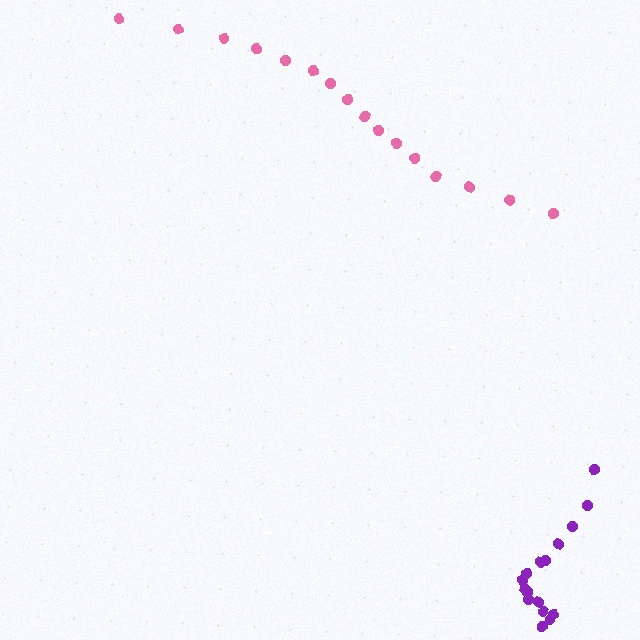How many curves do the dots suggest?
There are 2 distinct paths.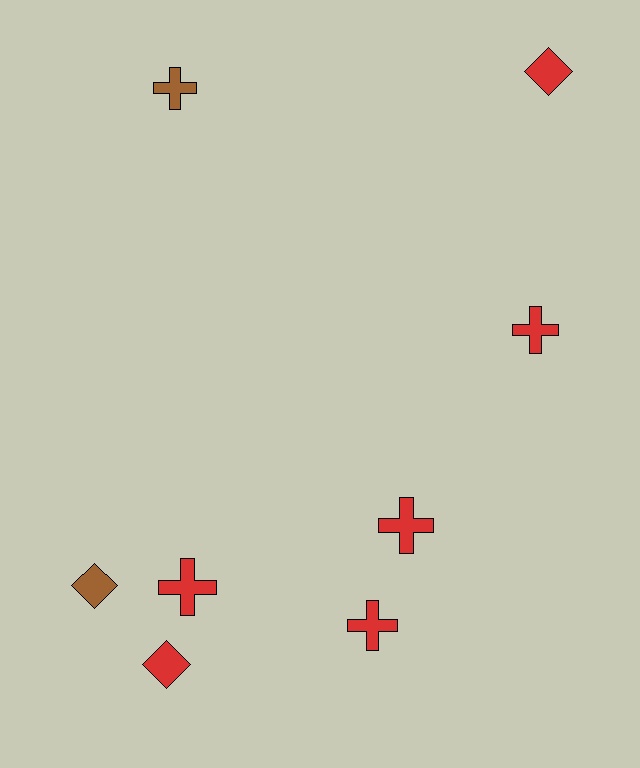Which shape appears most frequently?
Cross, with 5 objects.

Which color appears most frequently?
Red, with 6 objects.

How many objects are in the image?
There are 8 objects.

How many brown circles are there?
There are no brown circles.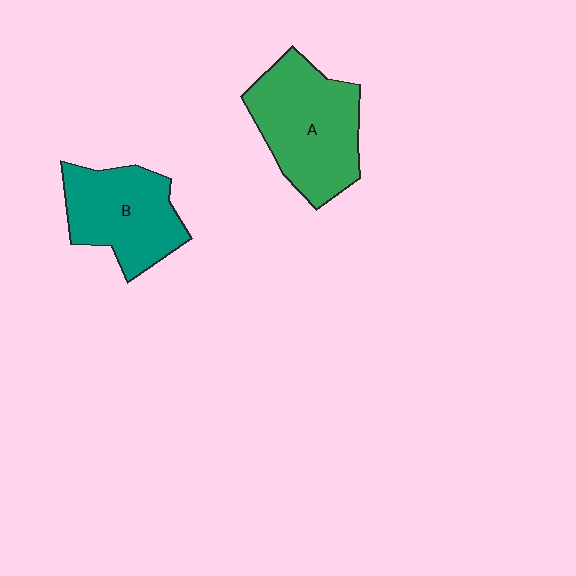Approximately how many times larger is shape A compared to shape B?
Approximately 1.2 times.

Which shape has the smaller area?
Shape B (teal).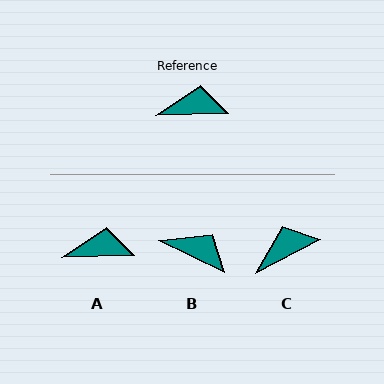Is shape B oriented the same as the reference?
No, it is off by about 27 degrees.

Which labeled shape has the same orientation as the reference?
A.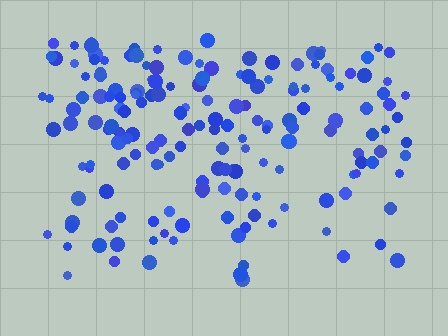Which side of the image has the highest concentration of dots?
The top.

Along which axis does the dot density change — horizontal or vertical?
Vertical.